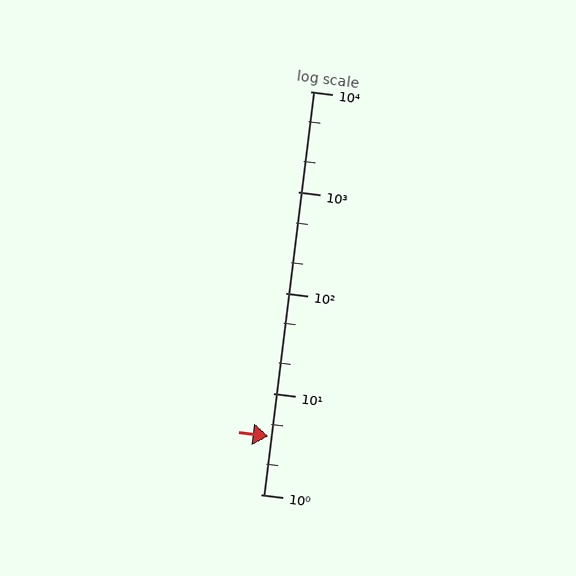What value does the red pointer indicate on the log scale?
The pointer indicates approximately 3.8.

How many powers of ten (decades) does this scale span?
The scale spans 4 decades, from 1 to 10000.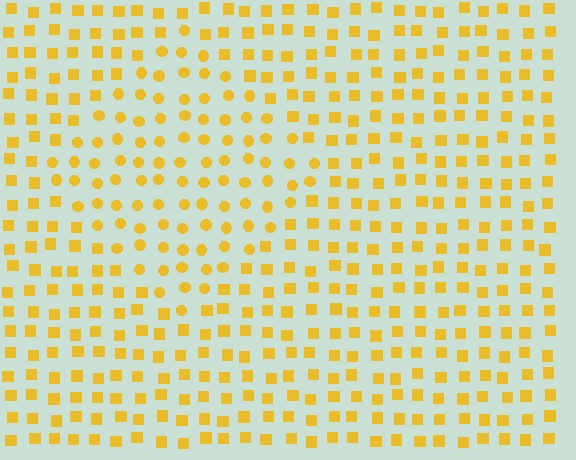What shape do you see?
I see a diamond.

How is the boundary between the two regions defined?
The boundary is defined by a change in element shape: circles inside vs. squares outside. All elements share the same color and spacing.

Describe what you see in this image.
The image is filled with small yellow elements arranged in a uniform grid. A diamond-shaped region contains circles, while the surrounding area contains squares. The boundary is defined purely by the change in element shape.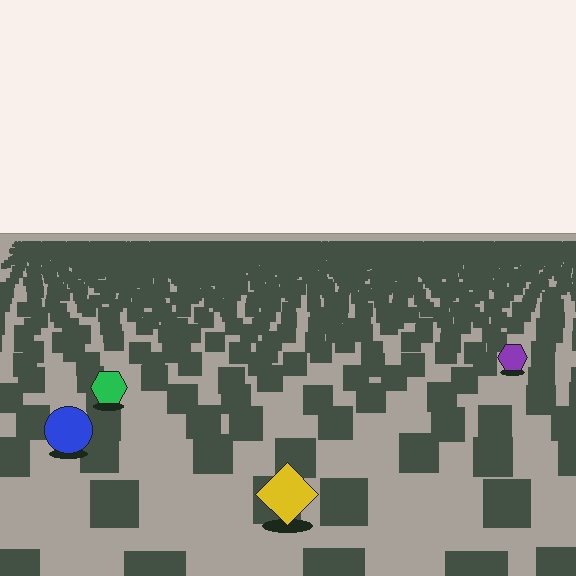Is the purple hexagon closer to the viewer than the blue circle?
No. The blue circle is closer — you can tell from the texture gradient: the ground texture is coarser near it.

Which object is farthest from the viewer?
The purple hexagon is farthest from the viewer. It appears smaller and the ground texture around it is denser.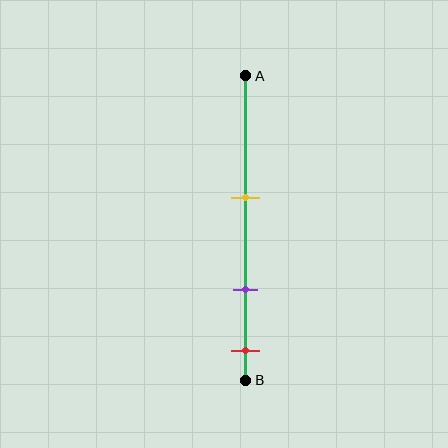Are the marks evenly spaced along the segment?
Yes, the marks are approximately evenly spaced.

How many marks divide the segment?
There are 3 marks dividing the segment.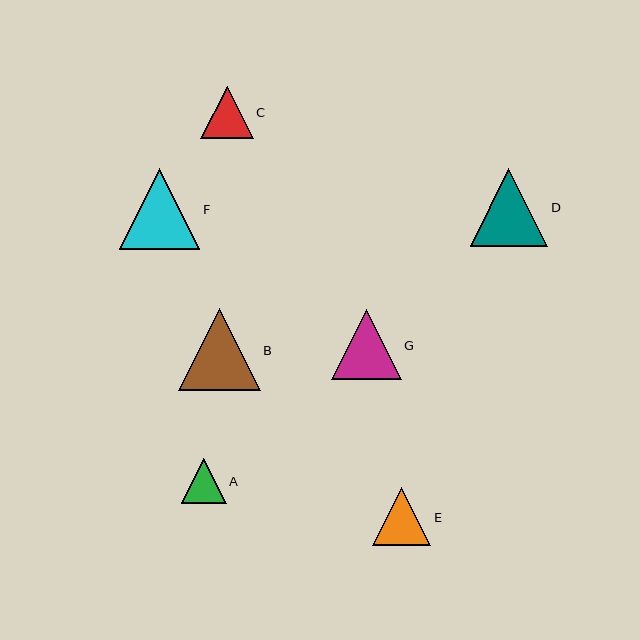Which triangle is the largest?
Triangle B is the largest with a size of approximately 82 pixels.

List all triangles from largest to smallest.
From largest to smallest: B, F, D, G, E, C, A.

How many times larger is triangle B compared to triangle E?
Triangle B is approximately 1.4 times the size of triangle E.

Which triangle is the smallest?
Triangle A is the smallest with a size of approximately 45 pixels.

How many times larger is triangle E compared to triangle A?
Triangle E is approximately 1.3 times the size of triangle A.